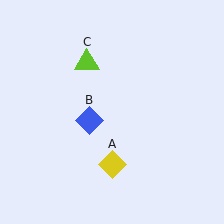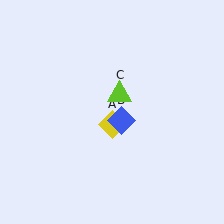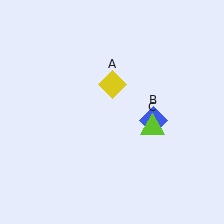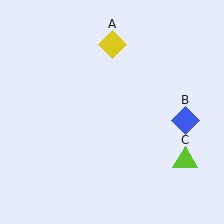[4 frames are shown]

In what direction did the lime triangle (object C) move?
The lime triangle (object C) moved down and to the right.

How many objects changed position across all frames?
3 objects changed position: yellow diamond (object A), blue diamond (object B), lime triangle (object C).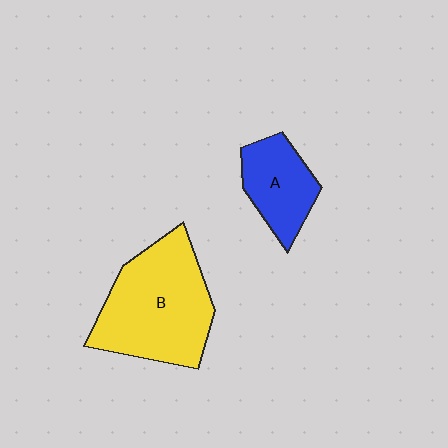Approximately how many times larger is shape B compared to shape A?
Approximately 2.0 times.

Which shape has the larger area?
Shape B (yellow).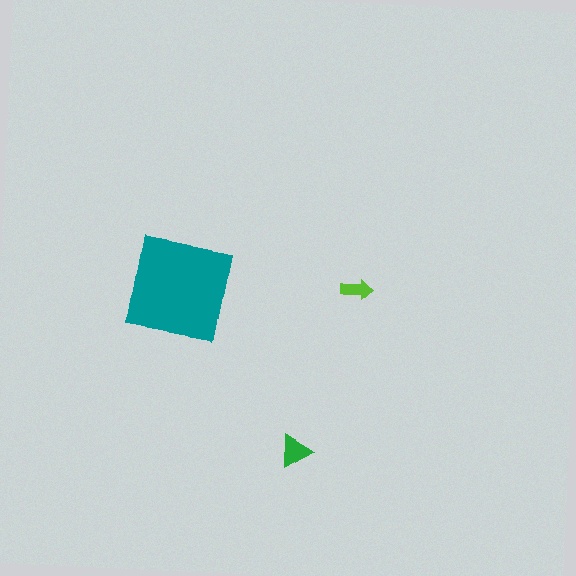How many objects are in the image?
There are 3 objects in the image.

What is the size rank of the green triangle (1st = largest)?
2nd.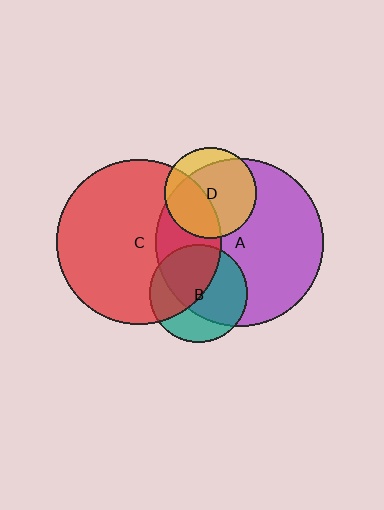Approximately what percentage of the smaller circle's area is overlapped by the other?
Approximately 40%.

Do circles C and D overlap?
Yes.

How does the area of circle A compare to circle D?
Approximately 3.4 times.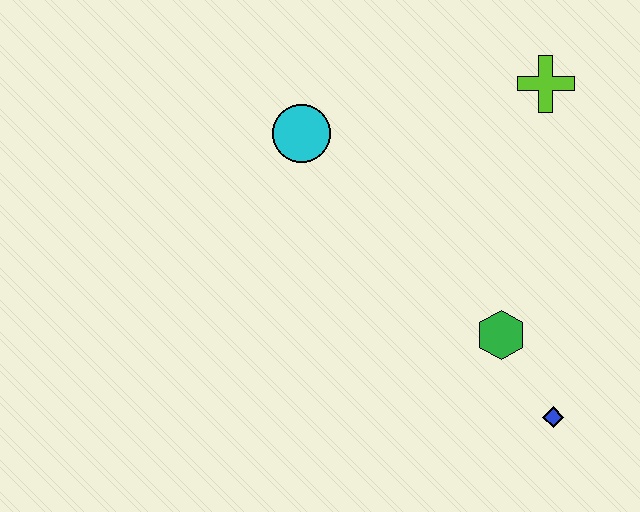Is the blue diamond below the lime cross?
Yes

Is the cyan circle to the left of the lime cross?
Yes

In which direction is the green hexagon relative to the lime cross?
The green hexagon is below the lime cross.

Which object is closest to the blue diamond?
The green hexagon is closest to the blue diamond.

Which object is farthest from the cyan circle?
The blue diamond is farthest from the cyan circle.